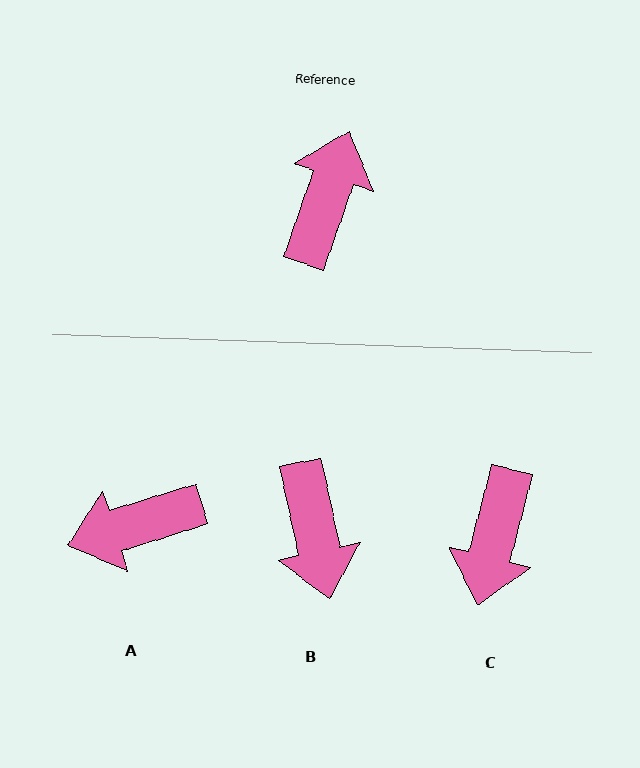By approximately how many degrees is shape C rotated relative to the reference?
Approximately 175 degrees clockwise.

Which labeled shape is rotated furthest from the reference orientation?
C, about 175 degrees away.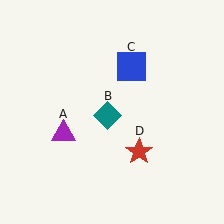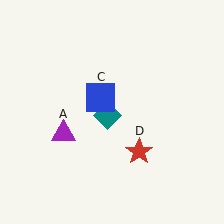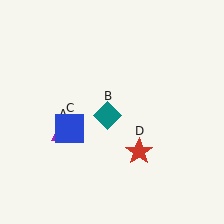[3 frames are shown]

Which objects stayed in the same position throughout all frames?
Purple triangle (object A) and teal diamond (object B) and red star (object D) remained stationary.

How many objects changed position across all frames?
1 object changed position: blue square (object C).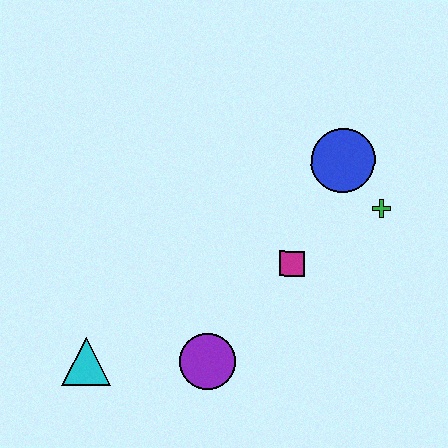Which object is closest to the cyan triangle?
The purple circle is closest to the cyan triangle.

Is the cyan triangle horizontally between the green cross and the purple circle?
No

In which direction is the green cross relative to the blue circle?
The green cross is below the blue circle.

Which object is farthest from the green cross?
The cyan triangle is farthest from the green cross.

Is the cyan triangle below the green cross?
Yes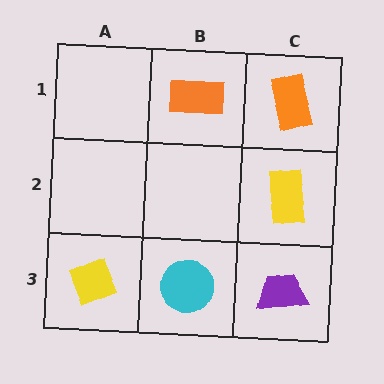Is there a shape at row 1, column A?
No, that cell is empty.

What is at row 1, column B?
An orange rectangle.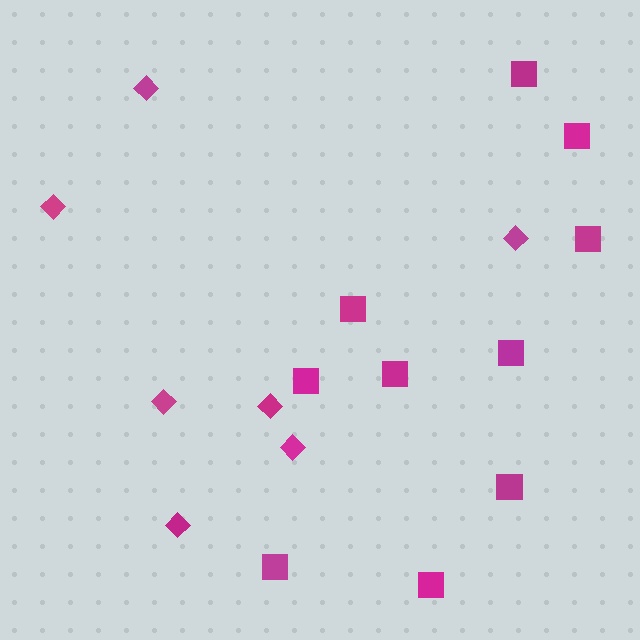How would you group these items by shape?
There are 2 groups: one group of squares (10) and one group of diamonds (7).